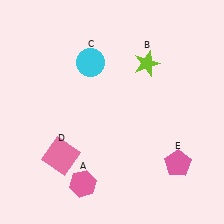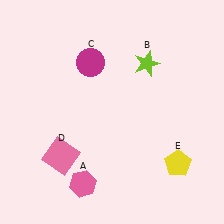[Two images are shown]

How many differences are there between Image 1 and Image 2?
There are 2 differences between the two images.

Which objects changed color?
C changed from cyan to magenta. E changed from pink to yellow.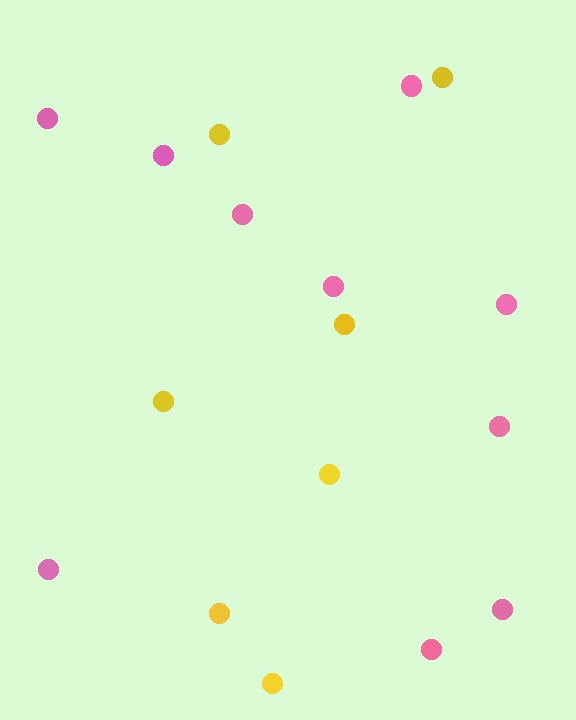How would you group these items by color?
There are 2 groups: one group of pink circles (10) and one group of yellow circles (7).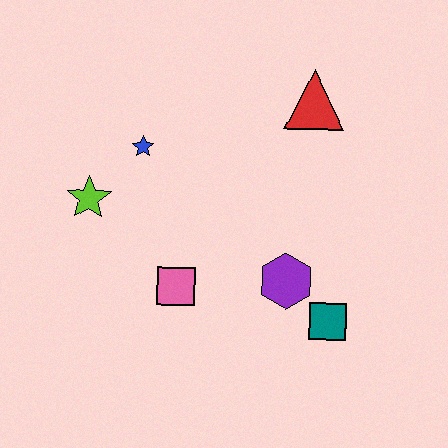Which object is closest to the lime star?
The blue star is closest to the lime star.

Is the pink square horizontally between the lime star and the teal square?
Yes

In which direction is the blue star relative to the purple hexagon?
The blue star is to the left of the purple hexagon.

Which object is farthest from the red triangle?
The lime star is farthest from the red triangle.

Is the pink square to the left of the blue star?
No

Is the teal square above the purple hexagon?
No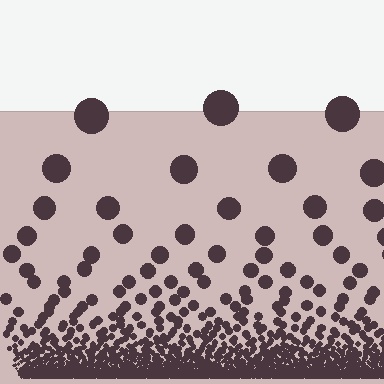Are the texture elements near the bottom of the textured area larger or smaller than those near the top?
Smaller. The gradient is inverted — elements near the bottom are smaller and denser.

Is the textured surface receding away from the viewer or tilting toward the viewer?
The surface appears to tilt toward the viewer. Texture elements get larger and sparser toward the top.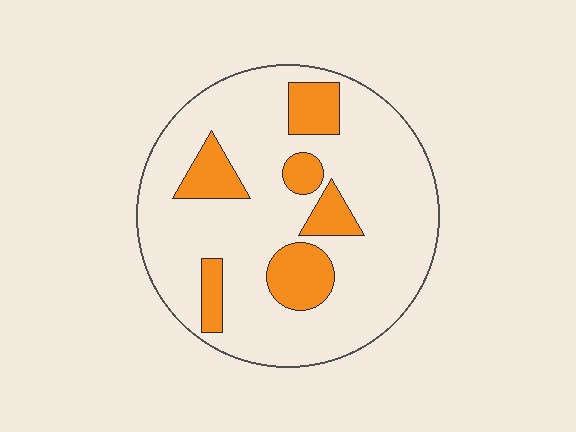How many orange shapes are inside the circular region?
6.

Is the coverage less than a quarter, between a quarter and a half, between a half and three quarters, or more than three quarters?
Less than a quarter.